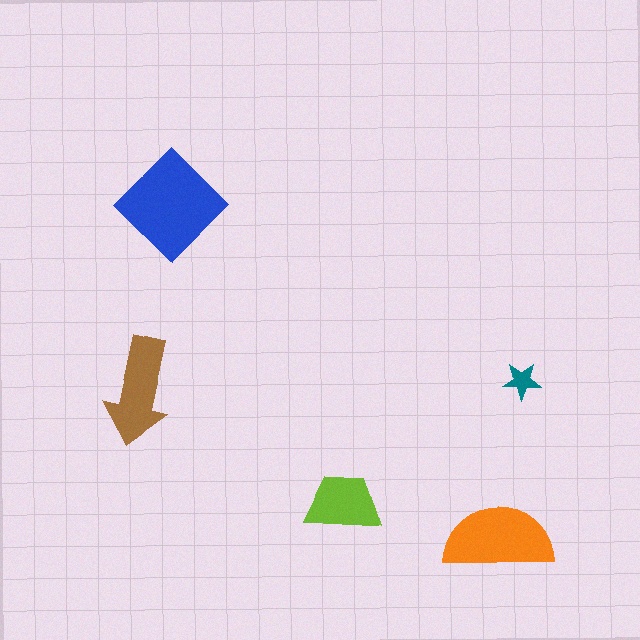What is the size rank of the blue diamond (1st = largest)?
1st.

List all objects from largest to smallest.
The blue diamond, the orange semicircle, the brown arrow, the lime trapezoid, the teal star.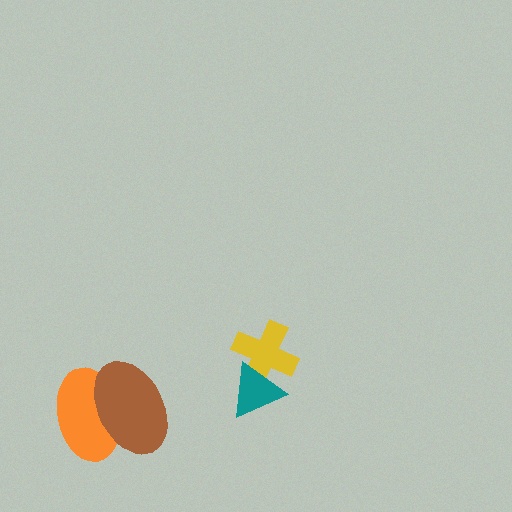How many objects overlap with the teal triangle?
1 object overlaps with the teal triangle.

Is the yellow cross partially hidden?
Yes, it is partially covered by another shape.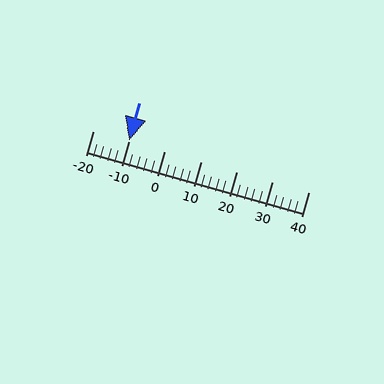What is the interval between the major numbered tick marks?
The major tick marks are spaced 10 units apart.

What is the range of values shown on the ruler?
The ruler shows values from -20 to 40.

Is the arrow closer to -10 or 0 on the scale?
The arrow is closer to -10.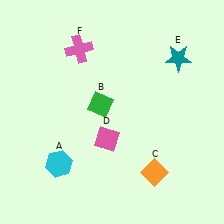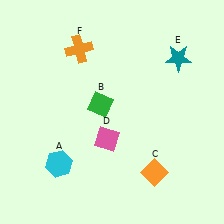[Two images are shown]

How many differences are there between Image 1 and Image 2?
There is 1 difference between the two images.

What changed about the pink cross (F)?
In Image 1, F is pink. In Image 2, it changed to orange.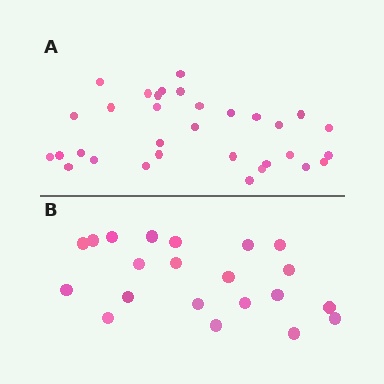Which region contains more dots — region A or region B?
Region A (the top region) has more dots.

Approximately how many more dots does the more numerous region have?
Region A has roughly 12 or so more dots than region B.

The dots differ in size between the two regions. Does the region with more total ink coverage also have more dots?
No. Region B has more total ink coverage because its dots are larger, but region A actually contains more individual dots. Total area can be misleading — the number of items is what matters here.